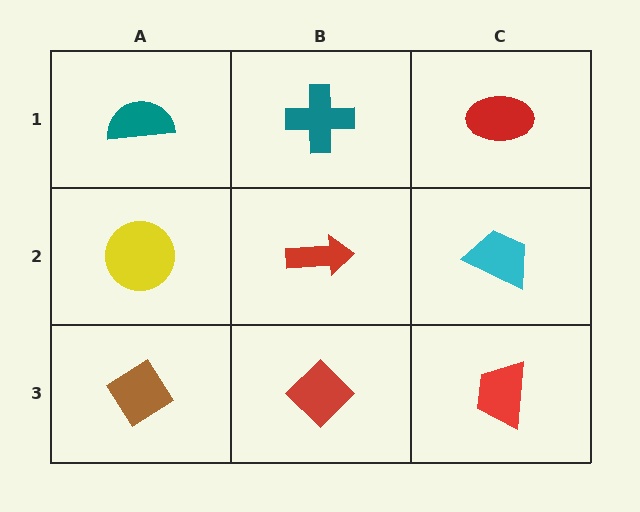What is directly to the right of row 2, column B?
A cyan trapezoid.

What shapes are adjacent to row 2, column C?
A red ellipse (row 1, column C), a red trapezoid (row 3, column C), a red arrow (row 2, column B).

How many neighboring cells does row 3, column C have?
2.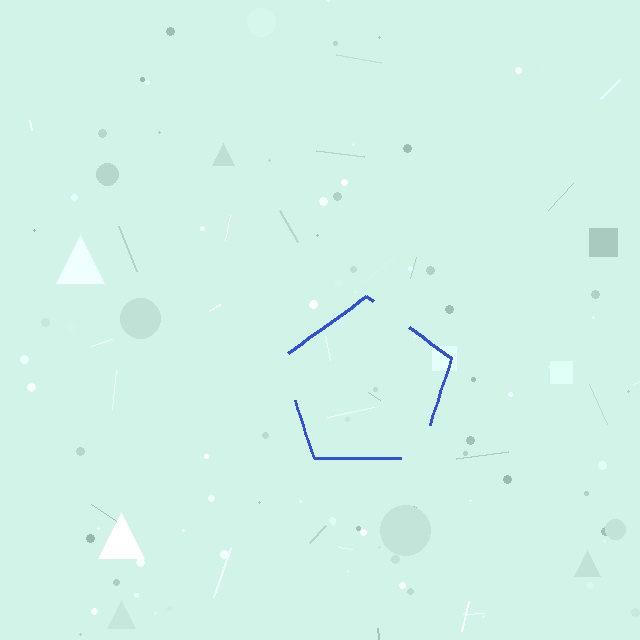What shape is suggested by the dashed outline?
The dashed outline suggests a pentagon.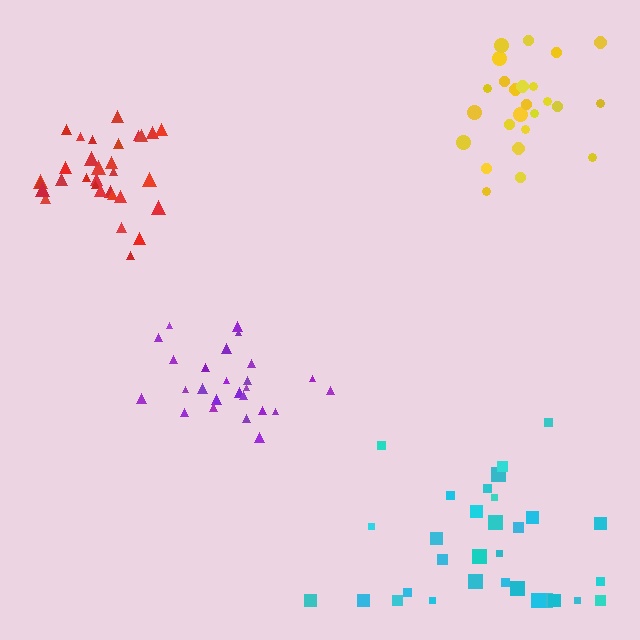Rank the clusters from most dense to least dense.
red, purple, yellow, cyan.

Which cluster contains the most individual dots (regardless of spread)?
Cyan (31).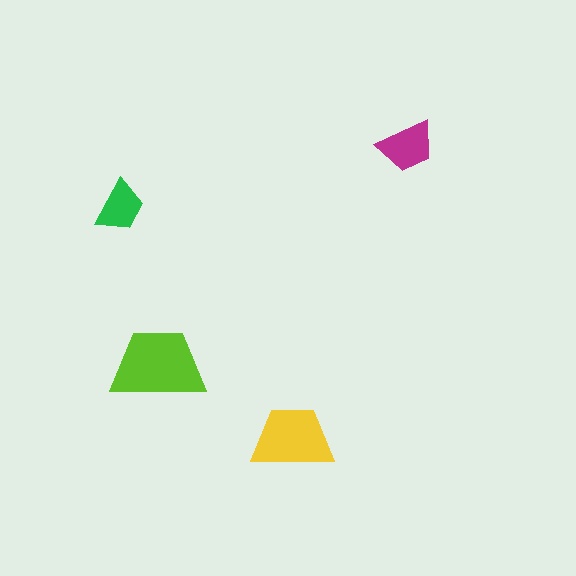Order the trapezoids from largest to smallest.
the lime one, the yellow one, the magenta one, the green one.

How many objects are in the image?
There are 4 objects in the image.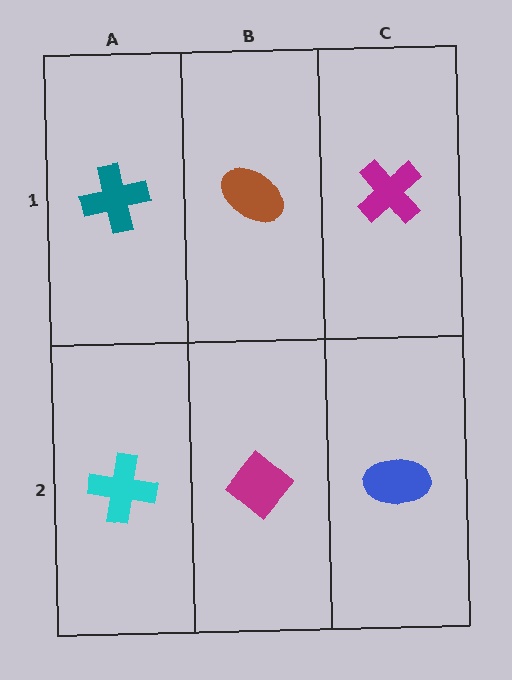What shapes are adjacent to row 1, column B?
A magenta diamond (row 2, column B), a teal cross (row 1, column A), a magenta cross (row 1, column C).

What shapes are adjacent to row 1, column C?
A blue ellipse (row 2, column C), a brown ellipse (row 1, column B).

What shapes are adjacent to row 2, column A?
A teal cross (row 1, column A), a magenta diamond (row 2, column B).